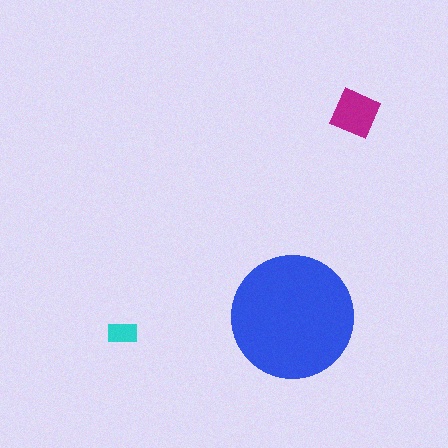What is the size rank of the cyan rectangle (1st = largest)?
3rd.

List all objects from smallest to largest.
The cyan rectangle, the magenta square, the blue circle.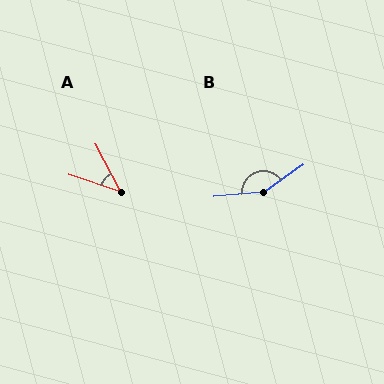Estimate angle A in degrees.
Approximately 44 degrees.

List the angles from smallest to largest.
A (44°), B (150°).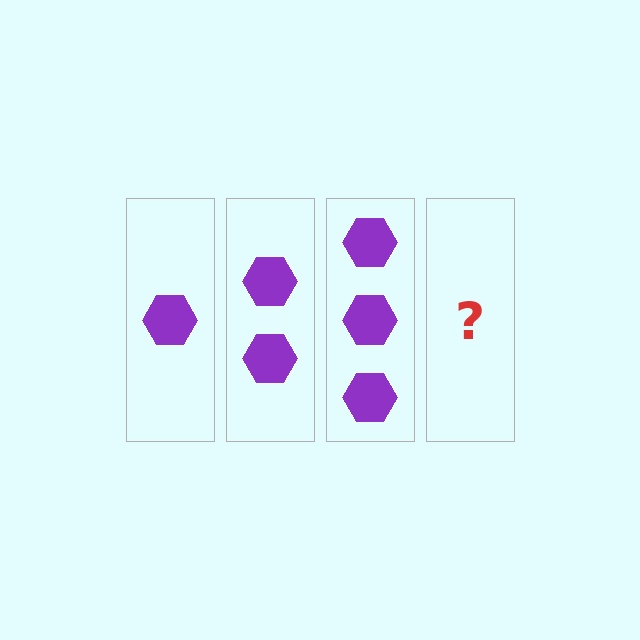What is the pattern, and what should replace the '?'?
The pattern is that each step adds one more hexagon. The '?' should be 4 hexagons.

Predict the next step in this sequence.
The next step is 4 hexagons.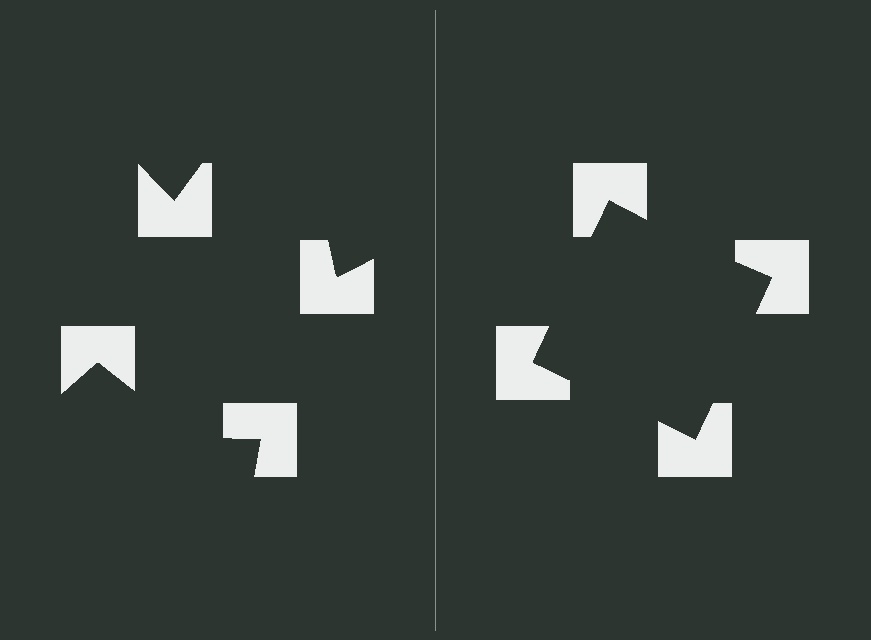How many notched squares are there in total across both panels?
8 — 4 on each side.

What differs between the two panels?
The notched squares are positioned identically on both sides; only the wedge orientations differ. On the right they align to a square; on the left they are misaligned.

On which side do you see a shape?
An illusory square appears on the right side. On the left side the wedge cuts are rotated, so no coherent shape forms.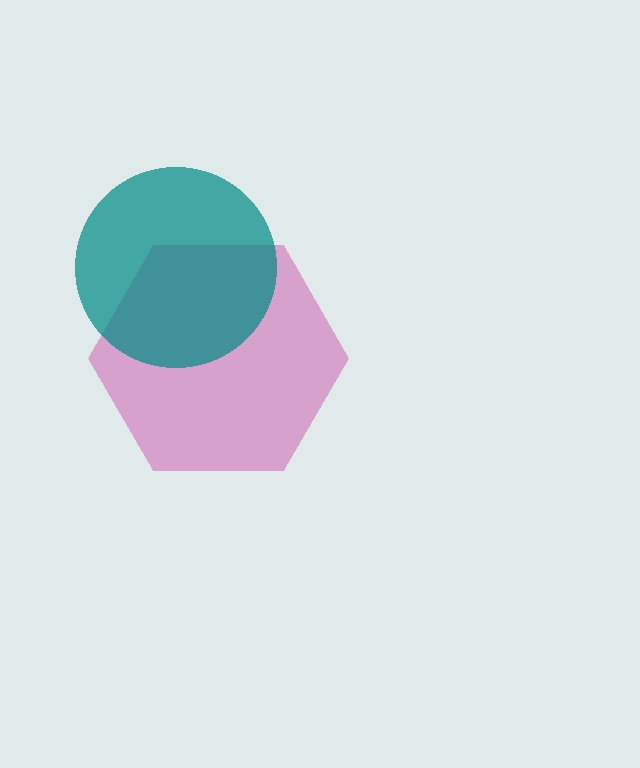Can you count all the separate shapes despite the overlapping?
Yes, there are 2 separate shapes.